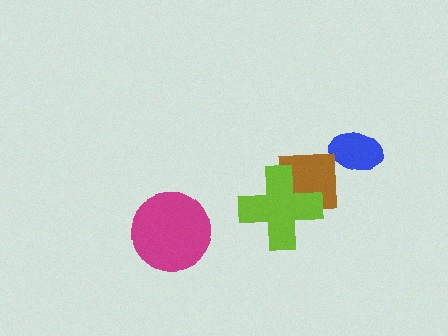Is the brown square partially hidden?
Yes, it is partially covered by another shape.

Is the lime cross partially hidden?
No, no other shape covers it.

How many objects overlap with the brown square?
2 objects overlap with the brown square.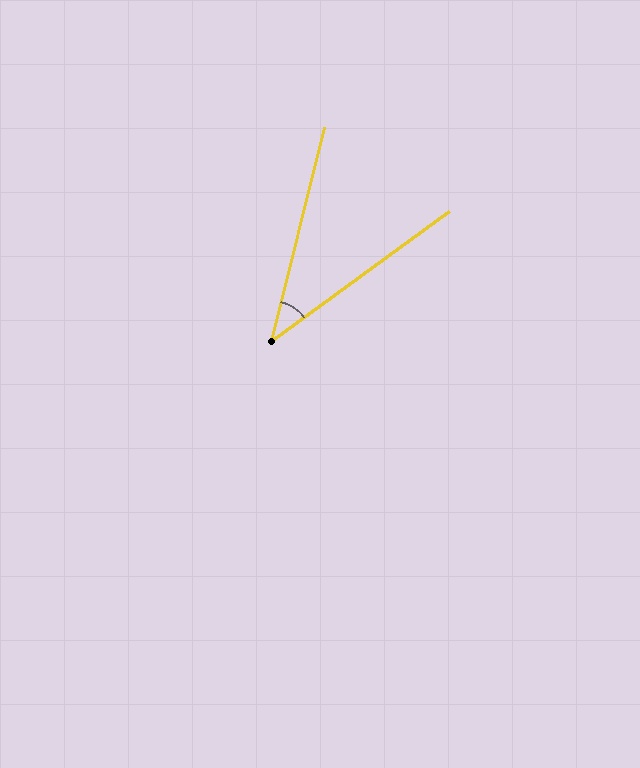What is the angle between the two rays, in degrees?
Approximately 40 degrees.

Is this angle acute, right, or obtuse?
It is acute.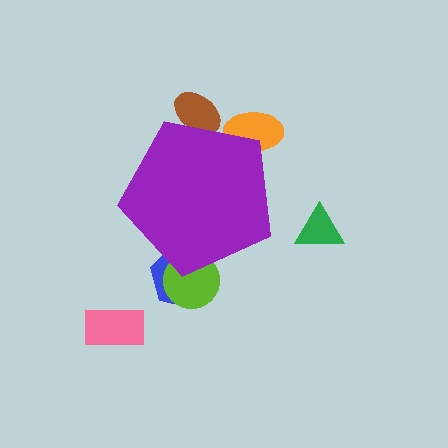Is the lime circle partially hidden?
Yes, the lime circle is partially hidden behind the purple pentagon.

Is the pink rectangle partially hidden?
No, the pink rectangle is fully visible.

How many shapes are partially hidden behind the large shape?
4 shapes are partially hidden.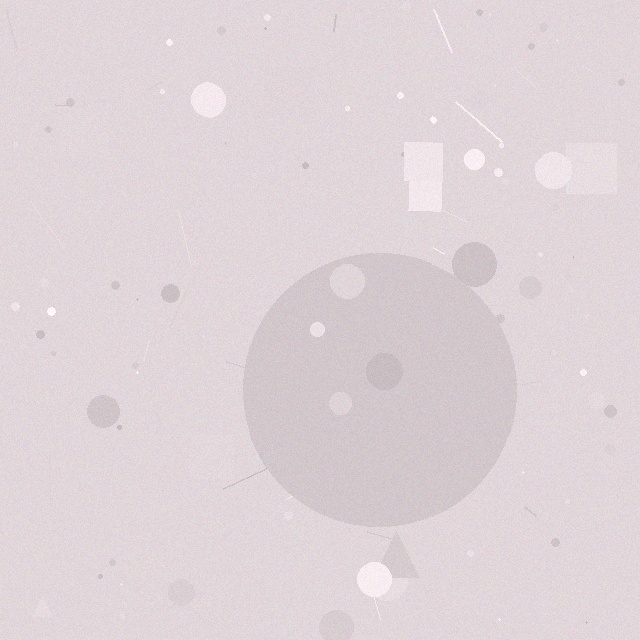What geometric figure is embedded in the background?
A circle is embedded in the background.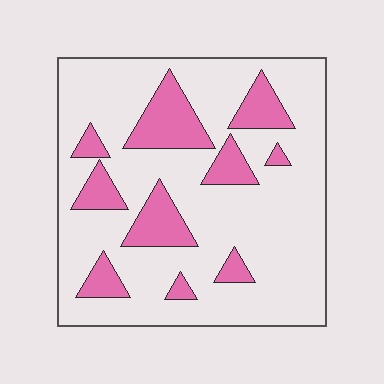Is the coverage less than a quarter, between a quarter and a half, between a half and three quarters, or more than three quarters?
Less than a quarter.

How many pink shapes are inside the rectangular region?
10.